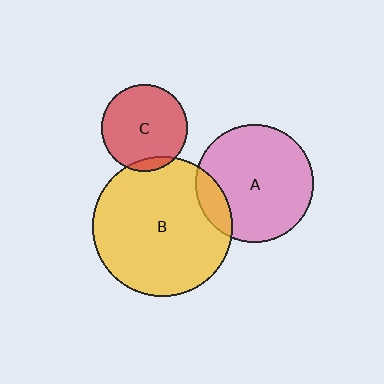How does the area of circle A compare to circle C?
Approximately 1.9 times.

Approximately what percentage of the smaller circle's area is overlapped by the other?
Approximately 15%.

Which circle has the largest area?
Circle B (yellow).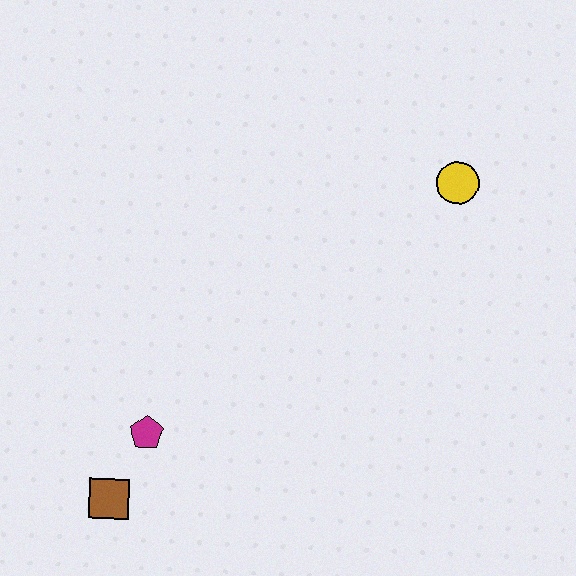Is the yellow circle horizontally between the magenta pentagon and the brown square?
No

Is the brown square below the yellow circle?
Yes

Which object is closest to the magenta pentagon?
The brown square is closest to the magenta pentagon.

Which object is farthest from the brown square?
The yellow circle is farthest from the brown square.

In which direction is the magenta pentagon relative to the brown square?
The magenta pentagon is above the brown square.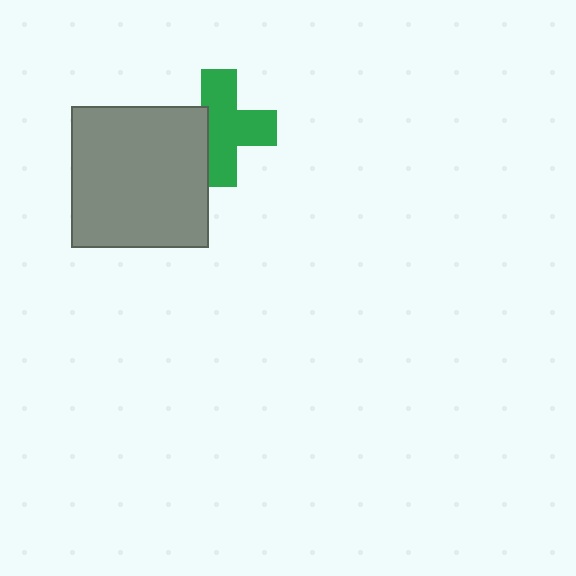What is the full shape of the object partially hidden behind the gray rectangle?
The partially hidden object is a green cross.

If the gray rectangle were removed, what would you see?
You would see the complete green cross.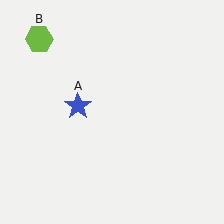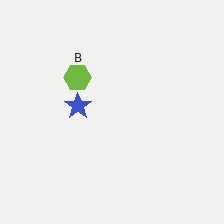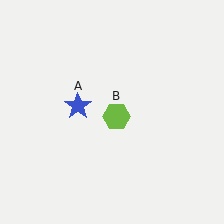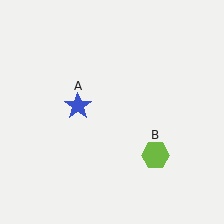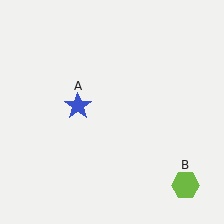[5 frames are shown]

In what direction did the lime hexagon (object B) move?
The lime hexagon (object B) moved down and to the right.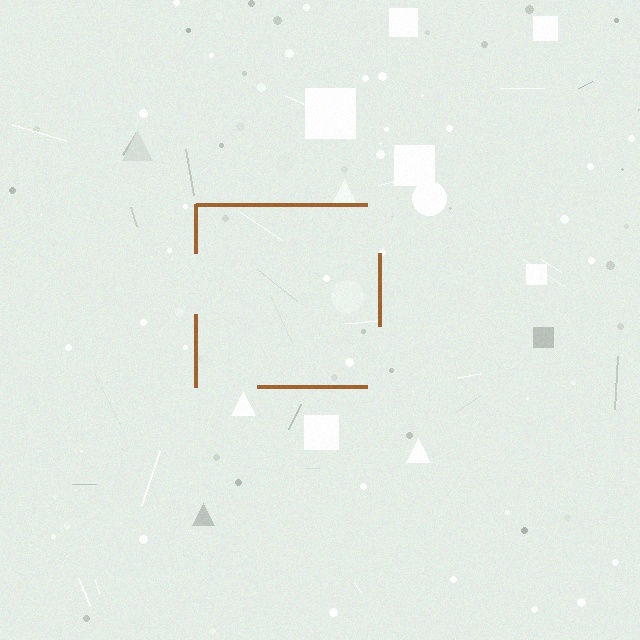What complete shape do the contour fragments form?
The contour fragments form a square.